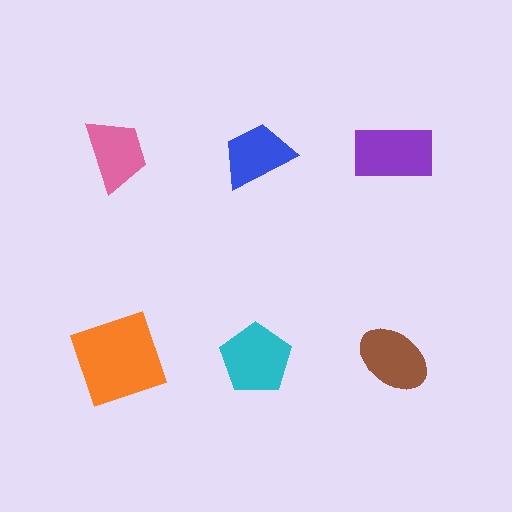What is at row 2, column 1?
An orange square.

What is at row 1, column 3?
A purple rectangle.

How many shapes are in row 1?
3 shapes.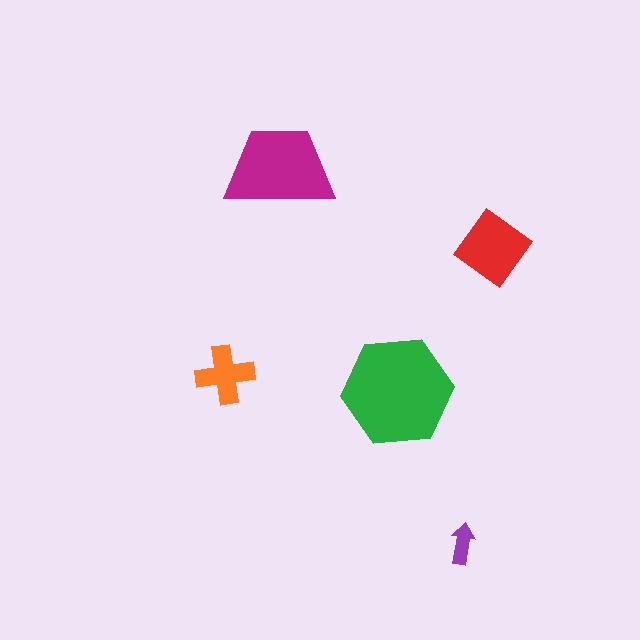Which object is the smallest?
The purple arrow.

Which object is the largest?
The green hexagon.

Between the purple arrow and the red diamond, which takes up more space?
The red diamond.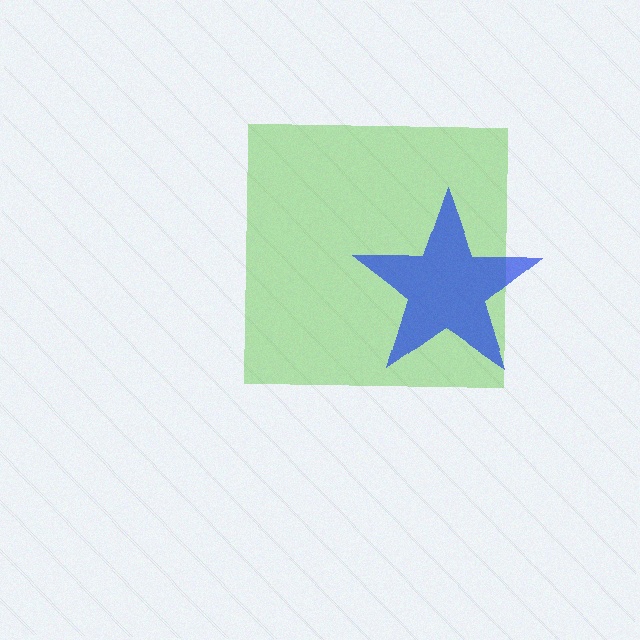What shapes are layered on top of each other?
The layered shapes are: a lime square, a blue star.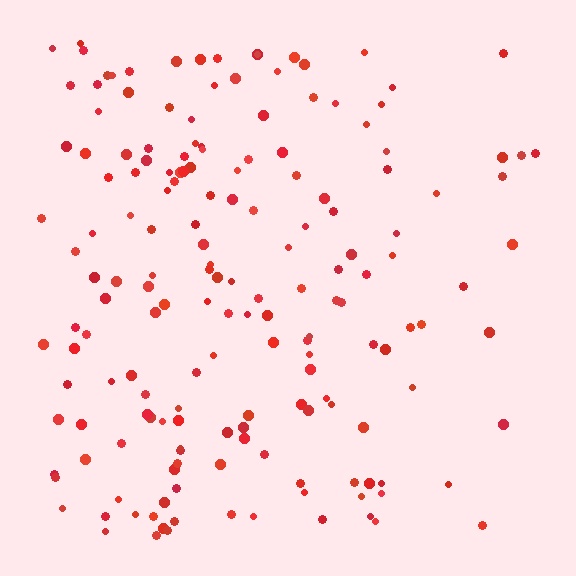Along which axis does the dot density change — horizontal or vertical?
Horizontal.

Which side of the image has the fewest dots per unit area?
The right.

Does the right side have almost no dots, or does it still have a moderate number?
Still a moderate number, just noticeably fewer than the left.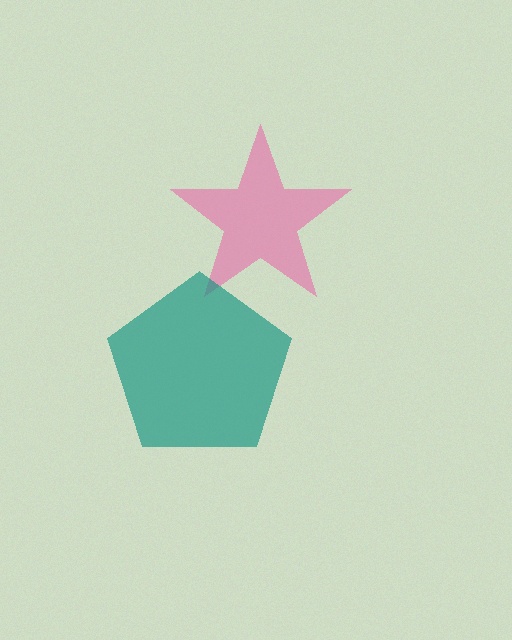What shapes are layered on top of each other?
The layered shapes are: a pink star, a teal pentagon.